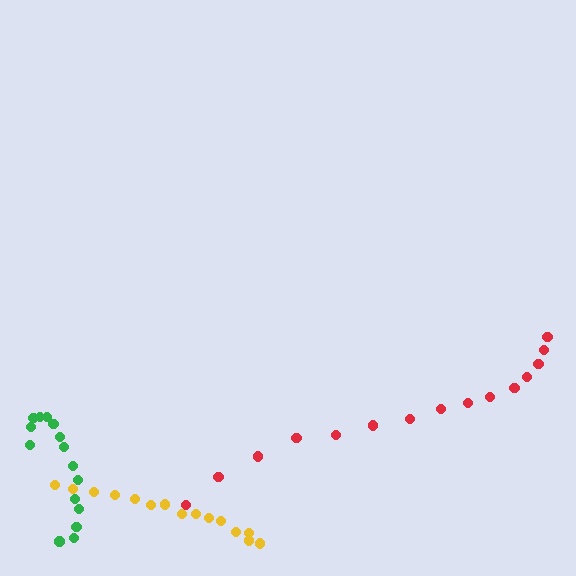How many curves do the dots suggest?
There are 3 distinct paths.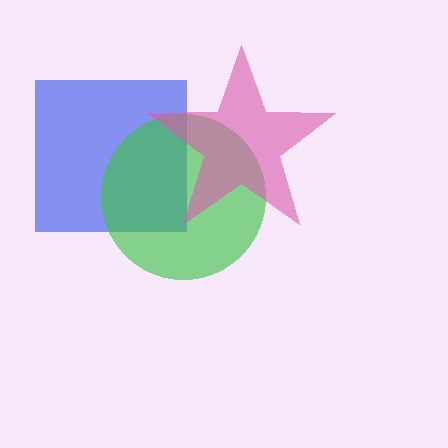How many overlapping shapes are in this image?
There are 3 overlapping shapes in the image.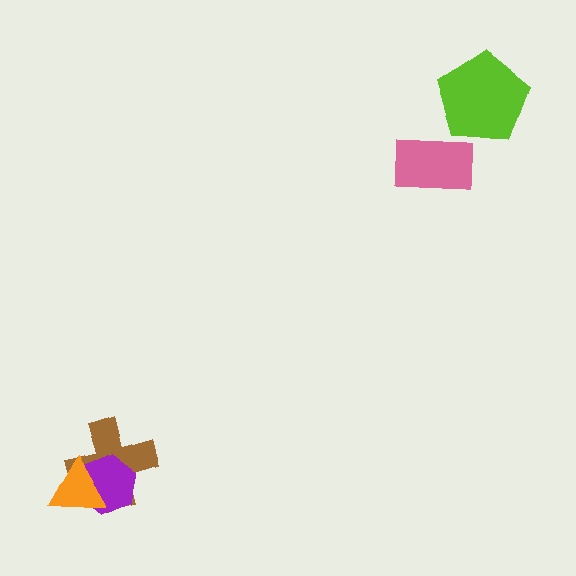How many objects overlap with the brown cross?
2 objects overlap with the brown cross.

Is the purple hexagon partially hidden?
Yes, it is partially covered by another shape.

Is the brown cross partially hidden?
Yes, it is partially covered by another shape.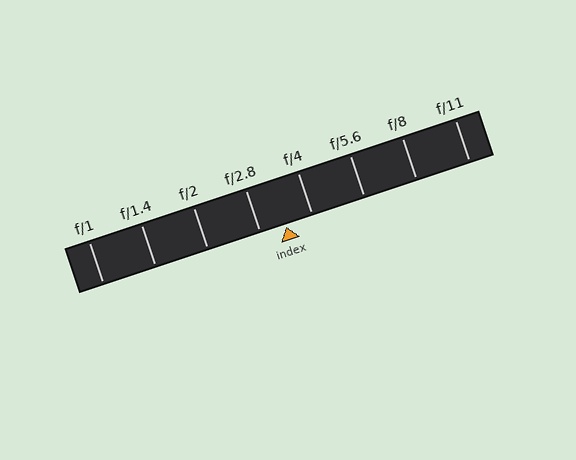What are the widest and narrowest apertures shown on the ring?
The widest aperture shown is f/1 and the narrowest is f/11.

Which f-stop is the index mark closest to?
The index mark is closest to f/2.8.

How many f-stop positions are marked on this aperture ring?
There are 8 f-stop positions marked.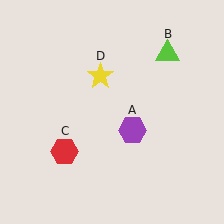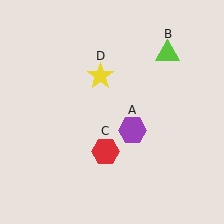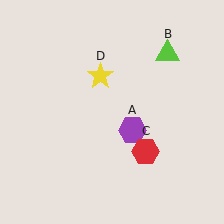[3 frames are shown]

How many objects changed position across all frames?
1 object changed position: red hexagon (object C).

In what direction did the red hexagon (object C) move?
The red hexagon (object C) moved right.